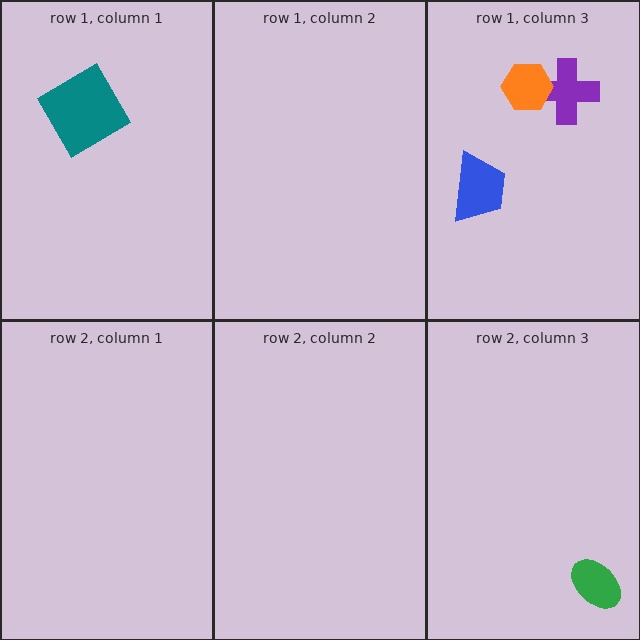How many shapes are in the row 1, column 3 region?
3.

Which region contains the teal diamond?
The row 1, column 1 region.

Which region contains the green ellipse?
The row 2, column 3 region.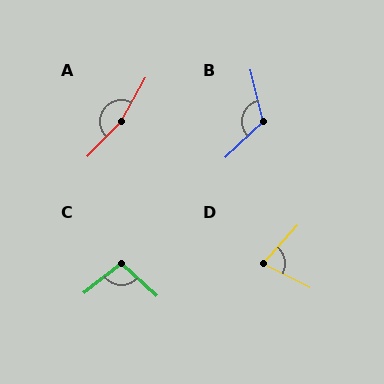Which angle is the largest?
A, at approximately 165 degrees.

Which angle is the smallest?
D, at approximately 75 degrees.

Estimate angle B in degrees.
Approximately 120 degrees.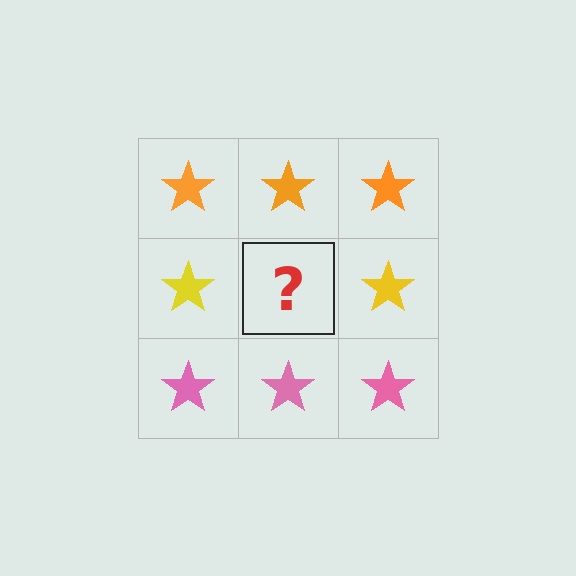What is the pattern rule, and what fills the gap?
The rule is that each row has a consistent color. The gap should be filled with a yellow star.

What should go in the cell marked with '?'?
The missing cell should contain a yellow star.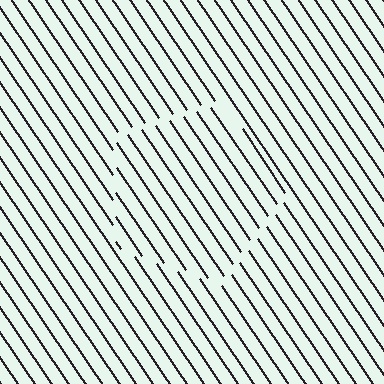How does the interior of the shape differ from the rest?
The interior of the shape contains the same grating, shifted by half a period — the contour is defined by the phase discontinuity where line-ends from the inner and outer gratings abut.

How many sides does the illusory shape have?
5 sides — the line-ends trace a pentagon.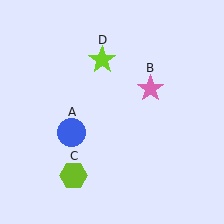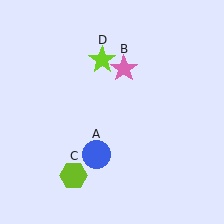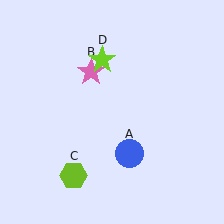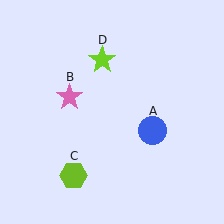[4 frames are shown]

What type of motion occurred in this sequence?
The blue circle (object A), pink star (object B) rotated counterclockwise around the center of the scene.